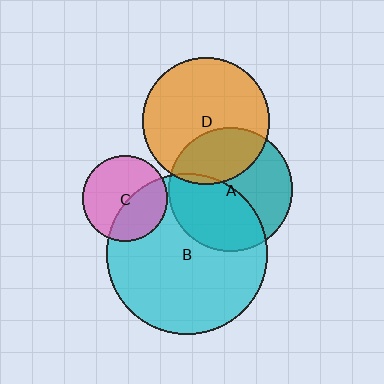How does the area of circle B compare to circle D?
Approximately 1.6 times.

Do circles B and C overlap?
Yes.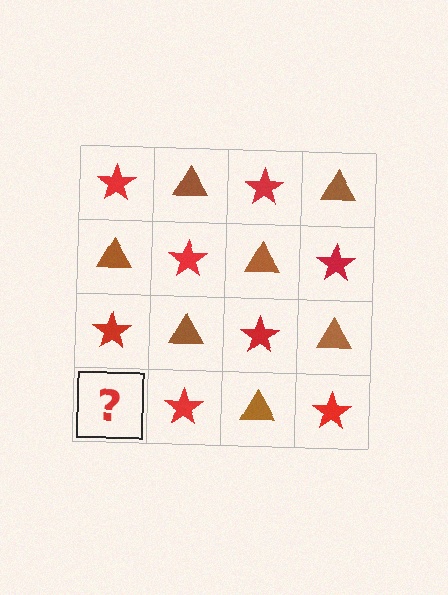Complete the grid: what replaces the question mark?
The question mark should be replaced with a brown triangle.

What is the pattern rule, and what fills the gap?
The rule is that it alternates red star and brown triangle in a checkerboard pattern. The gap should be filled with a brown triangle.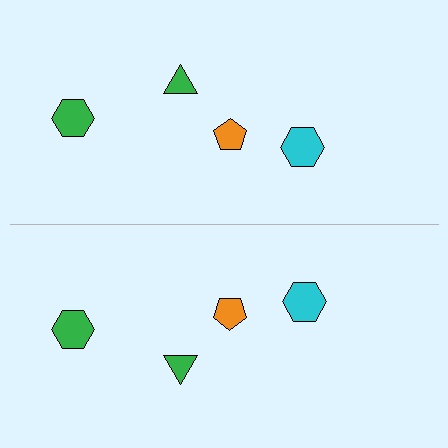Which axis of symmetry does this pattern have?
The pattern has a horizontal axis of symmetry running through the center of the image.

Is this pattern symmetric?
Yes, this pattern has bilateral (reflection) symmetry.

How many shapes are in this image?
There are 8 shapes in this image.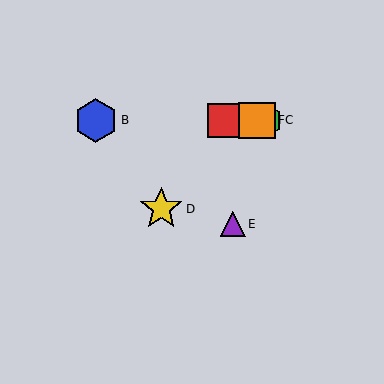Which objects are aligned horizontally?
Objects A, B, C, F are aligned horizontally.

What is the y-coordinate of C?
Object C is at y≈120.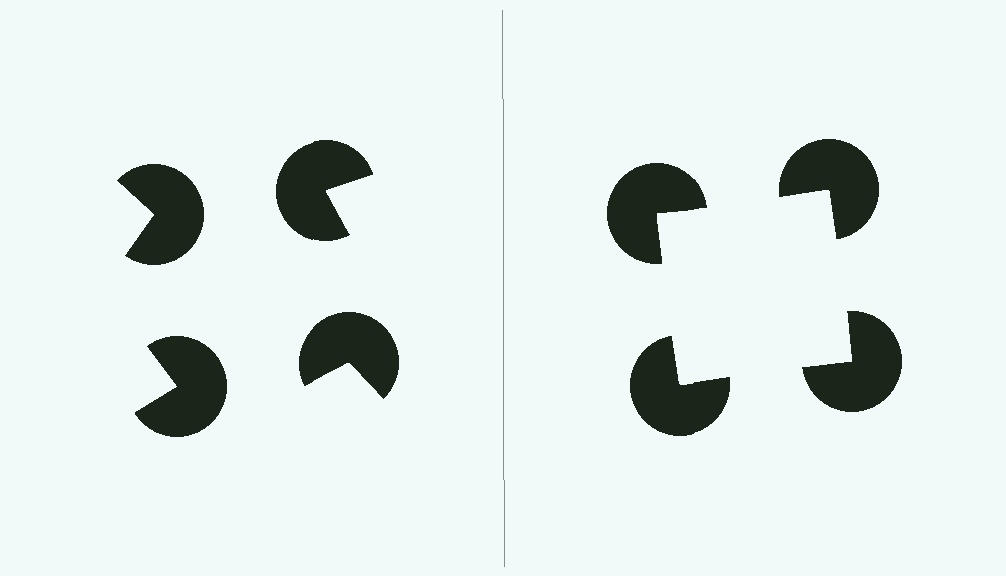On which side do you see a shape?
An illusory square appears on the right side. On the left side the wedge cuts are rotated, so no coherent shape forms.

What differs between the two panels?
The pac-man discs are positioned identically on both sides; only the wedge orientations differ. On the right they align to a square; on the left they are misaligned.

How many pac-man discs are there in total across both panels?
8 — 4 on each side.